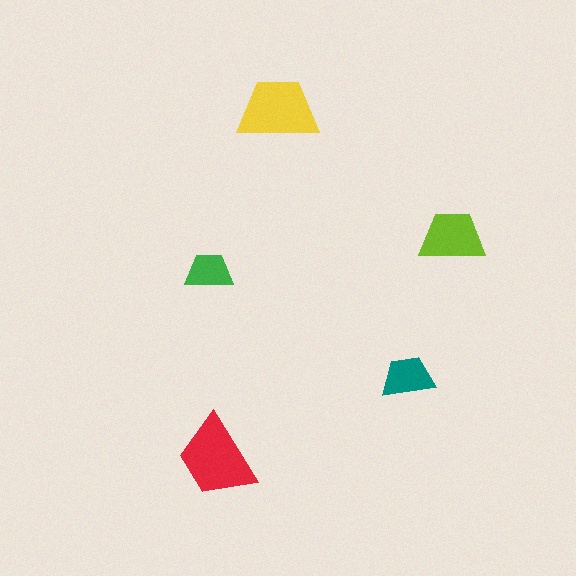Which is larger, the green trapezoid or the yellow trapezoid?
The yellow one.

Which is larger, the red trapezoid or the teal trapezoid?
The red one.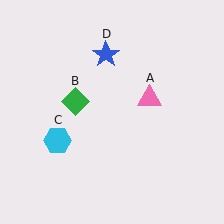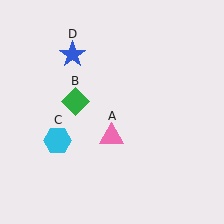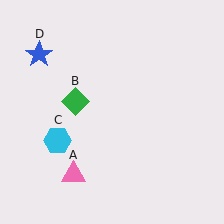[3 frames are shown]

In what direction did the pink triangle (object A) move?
The pink triangle (object A) moved down and to the left.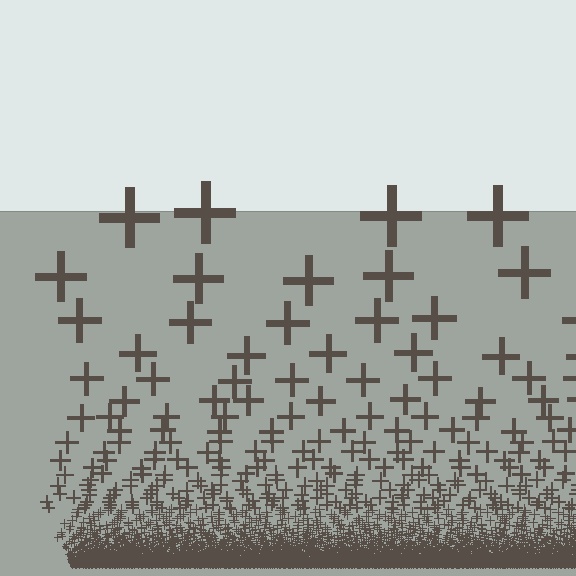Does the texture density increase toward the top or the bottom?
Density increases toward the bottom.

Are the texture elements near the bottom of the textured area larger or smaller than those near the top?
Smaller. The gradient is inverted — elements near the bottom are smaller and denser.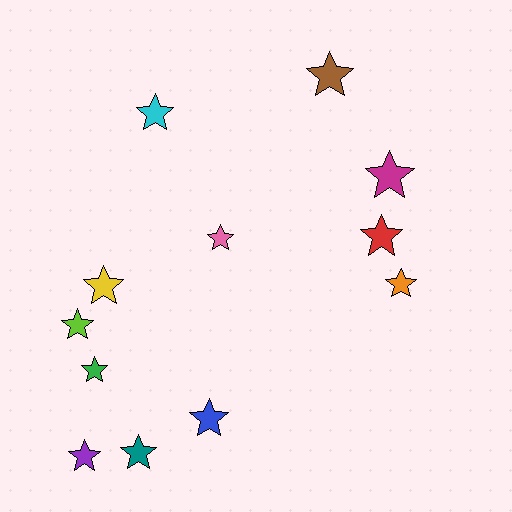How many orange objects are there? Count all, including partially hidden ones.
There is 1 orange object.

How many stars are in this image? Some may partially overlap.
There are 12 stars.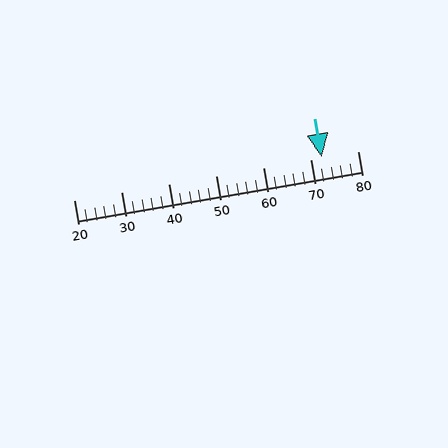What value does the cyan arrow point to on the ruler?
The cyan arrow points to approximately 72.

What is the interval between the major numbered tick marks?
The major tick marks are spaced 10 units apart.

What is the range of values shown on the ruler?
The ruler shows values from 20 to 80.